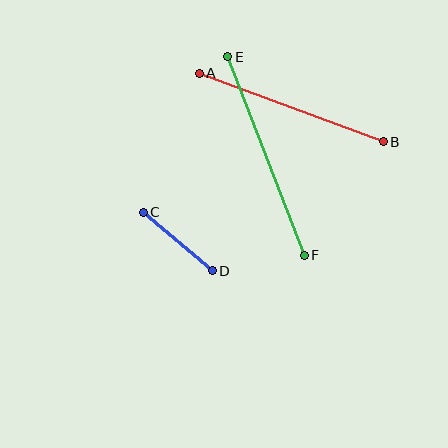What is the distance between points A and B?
The distance is approximately 197 pixels.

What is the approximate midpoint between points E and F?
The midpoint is at approximately (266, 156) pixels.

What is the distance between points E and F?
The distance is approximately 212 pixels.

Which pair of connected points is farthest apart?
Points E and F are farthest apart.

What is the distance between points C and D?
The distance is approximately 90 pixels.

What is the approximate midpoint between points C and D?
The midpoint is at approximately (178, 242) pixels.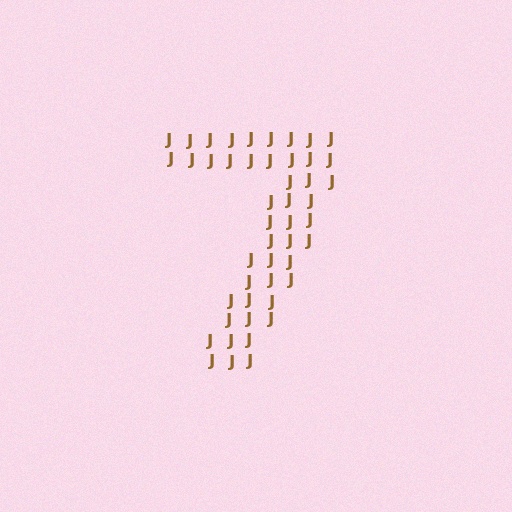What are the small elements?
The small elements are letter J's.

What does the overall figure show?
The overall figure shows the digit 7.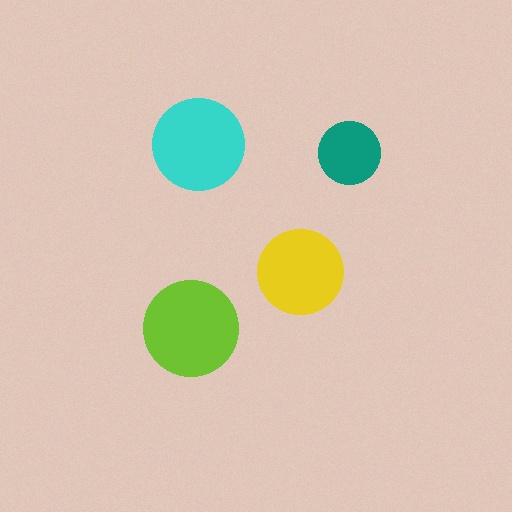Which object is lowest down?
The lime circle is bottommost.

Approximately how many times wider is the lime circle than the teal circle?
About 1.5 times wider.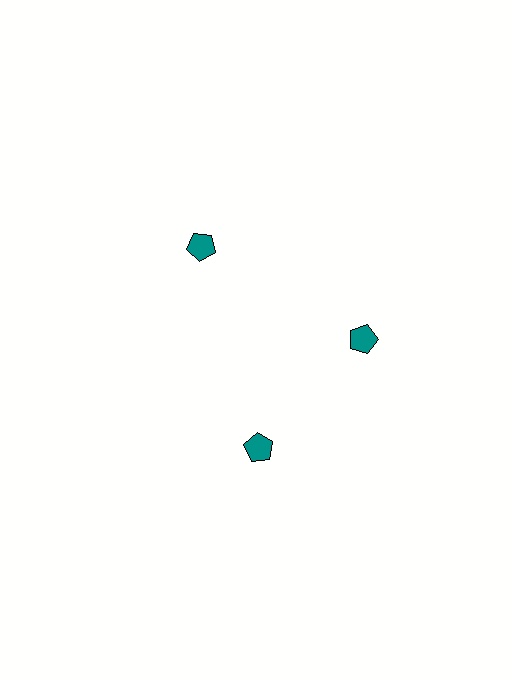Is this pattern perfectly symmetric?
No. The 3 teal pentagons are arranged in a ring, but one element near the 7 o'clock position is rotated out of alignment along the ring, breaking the 3-fold rotational symmetry.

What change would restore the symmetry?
The symmetry would be restored by rotating it back into even spacing with its neighbors so that all 3 pentagons sit at equal angles and equal distance from the center.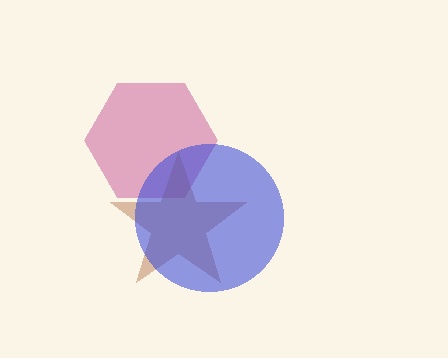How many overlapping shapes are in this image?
There are 3 overlapping shapes in the image.